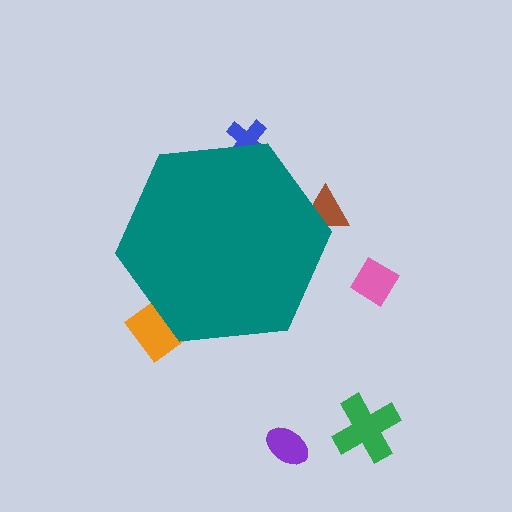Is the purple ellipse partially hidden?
No, the purple ellipse is fully visible.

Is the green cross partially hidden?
No, the green cross is fully visible.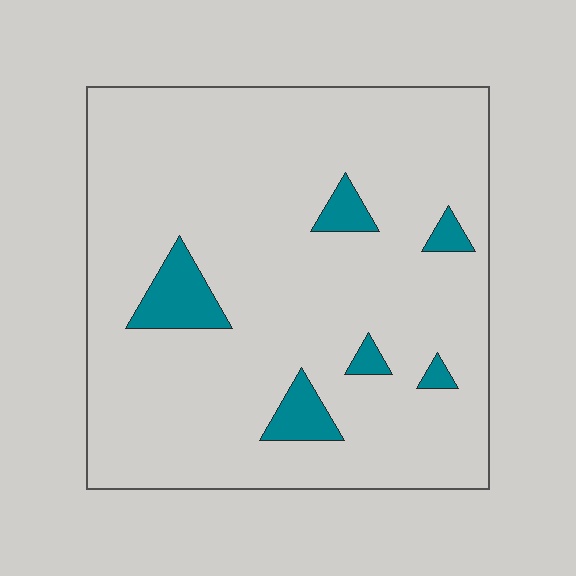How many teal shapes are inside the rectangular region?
6.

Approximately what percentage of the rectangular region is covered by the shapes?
Approximately 10%.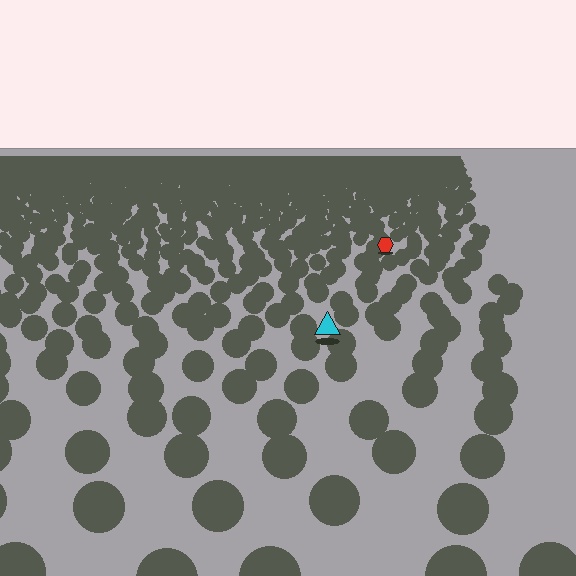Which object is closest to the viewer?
The cyan triangle is closest. The texture marks near it are larger and more spread out.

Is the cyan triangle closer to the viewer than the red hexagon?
Yes. The cyan triangle is closer — you can tell from the texture gradient: the ground texture is coarser near it.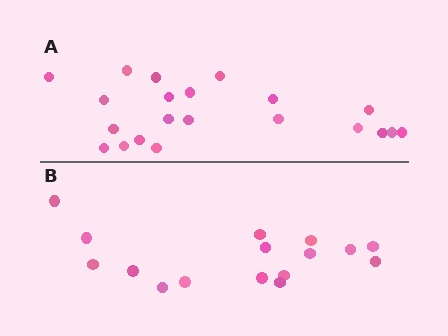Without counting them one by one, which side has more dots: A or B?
Region A (the top region) has more dots.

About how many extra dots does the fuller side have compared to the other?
Region A has about 5 more dots than region B.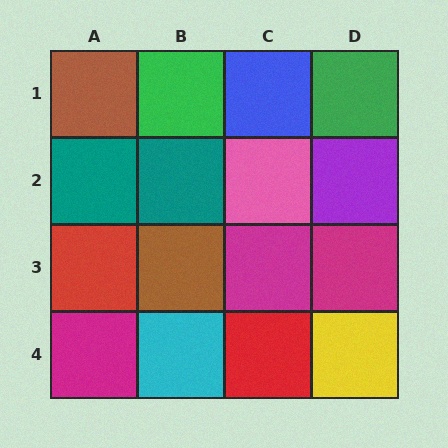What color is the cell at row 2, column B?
Teal.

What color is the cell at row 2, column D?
Purple.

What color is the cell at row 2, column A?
Teal.